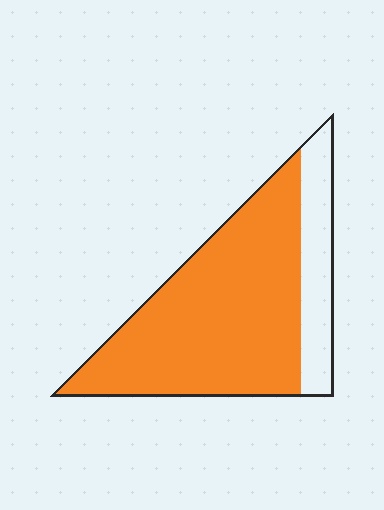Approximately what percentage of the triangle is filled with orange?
Approximately 80%.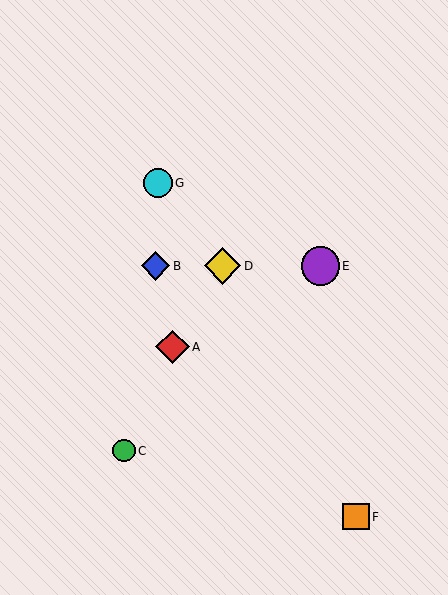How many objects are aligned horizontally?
3 objects (B, D, E) are aligned horizontally.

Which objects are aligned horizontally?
Objects B, D, E are aligned horizontally.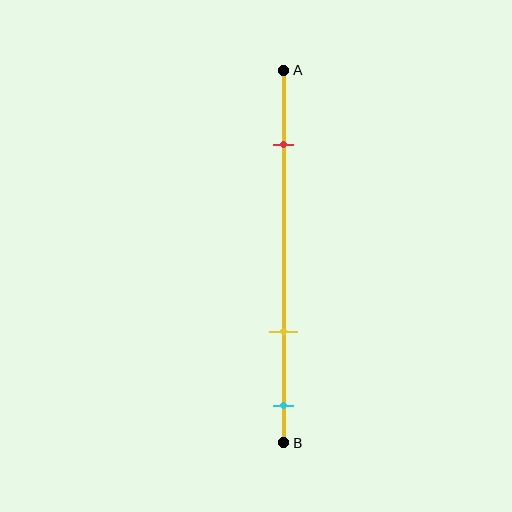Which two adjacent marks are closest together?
The yellow and cyan marks are the closest adjacent pair.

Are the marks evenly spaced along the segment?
No, the marks are not evenly spaced.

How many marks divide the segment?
There are 3 marks dividing the segment.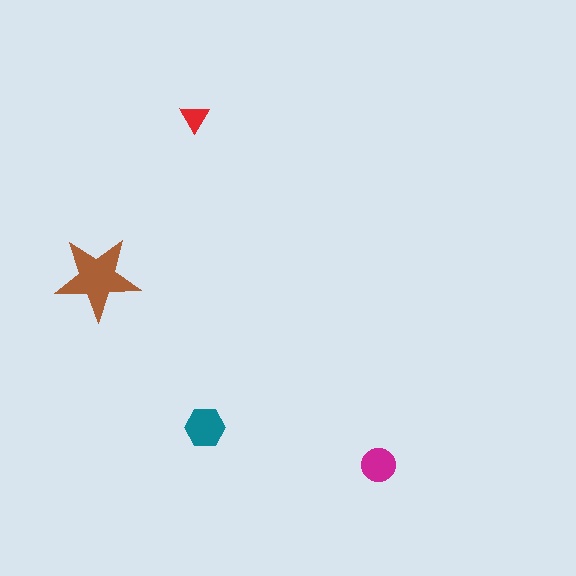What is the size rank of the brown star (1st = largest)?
1st.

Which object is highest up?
The red triangle is topmost.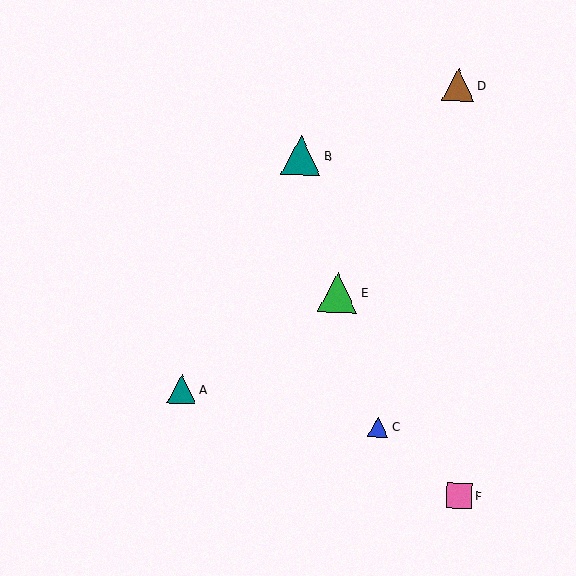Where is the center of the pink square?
The center of the pink square is at (459, 496).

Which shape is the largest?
The green triangle (labeled E) is the largest.